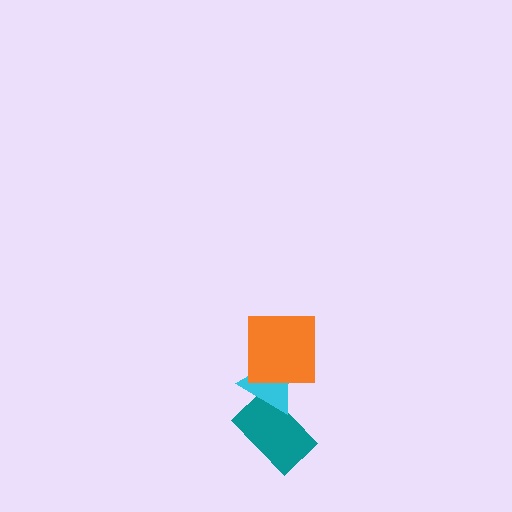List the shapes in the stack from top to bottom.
From top to bottom: the orange square, the cyan triangle, the teal rectangle.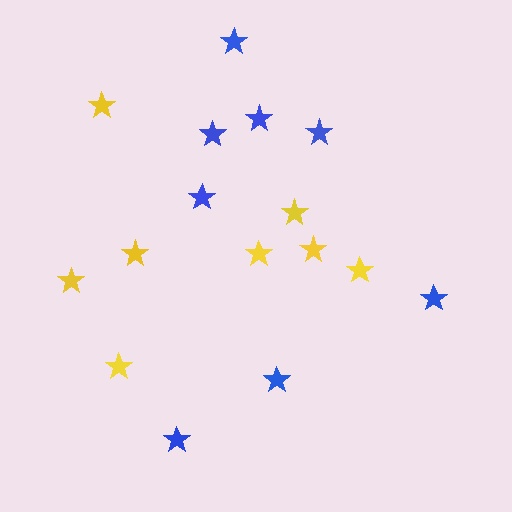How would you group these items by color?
There are 2 groups: one group of blue stars (8) and one group of yellow stars (8).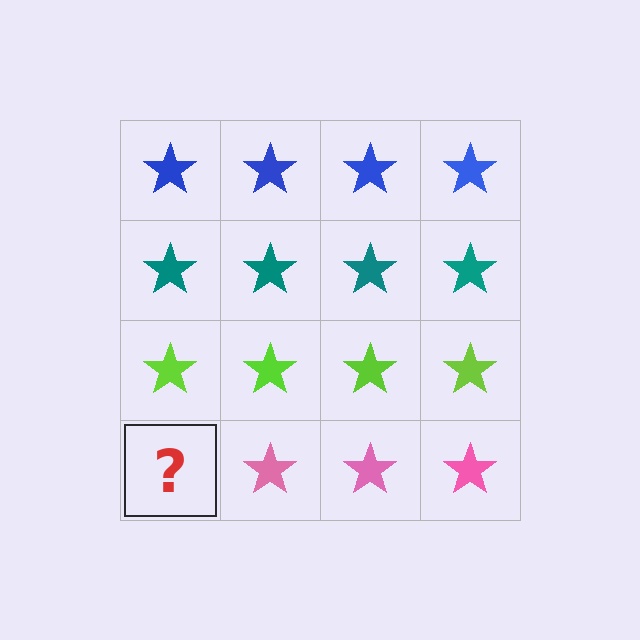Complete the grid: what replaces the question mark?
The question mark should be replaced with a pink star.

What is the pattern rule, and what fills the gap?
The rule is that each row has a consistent color. The gap should be filled with a pink star.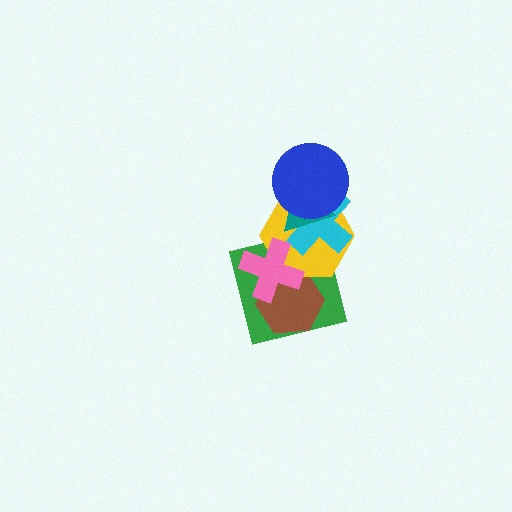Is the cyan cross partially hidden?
Yes, it is partially covered by another shape.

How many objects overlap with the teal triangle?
3 objects overlap with the teal triangle.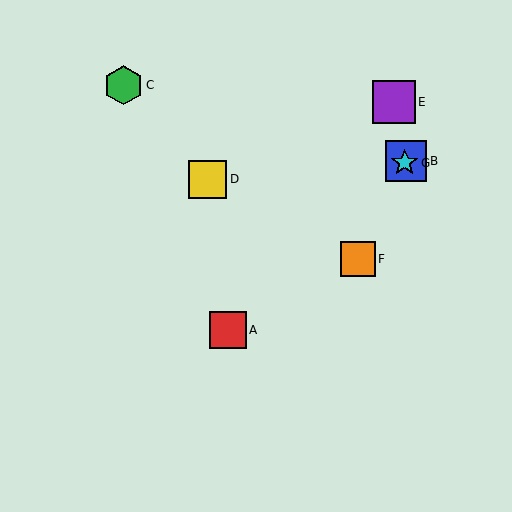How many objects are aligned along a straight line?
3 objects (A, B, G) are aligned along a straight line.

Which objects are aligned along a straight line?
Objects A, B, G are aligned along a straight line.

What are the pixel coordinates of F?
Object F is at (358, 259).